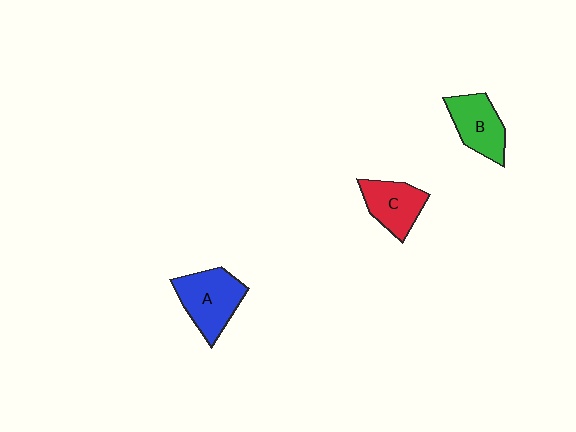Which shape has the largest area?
Shape A (blue).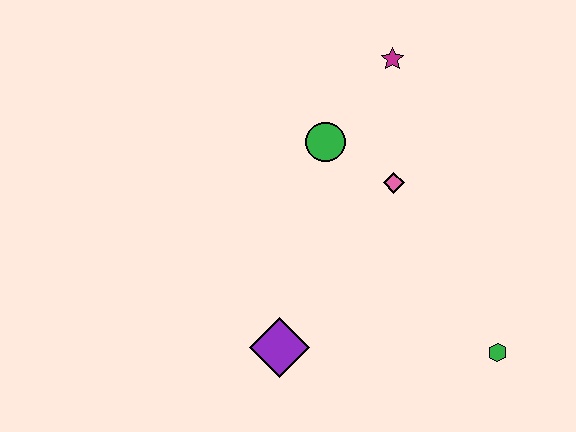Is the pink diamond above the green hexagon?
Yes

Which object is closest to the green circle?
The pink diamond is closest to the green circle.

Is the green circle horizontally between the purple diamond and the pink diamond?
Yes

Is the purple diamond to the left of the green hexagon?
Yes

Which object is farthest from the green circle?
The green hexagon is farthest from the green circle.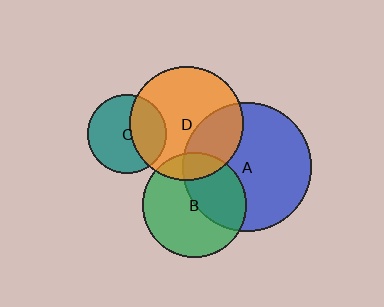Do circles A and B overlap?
Yes.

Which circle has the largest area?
Circle A (blue).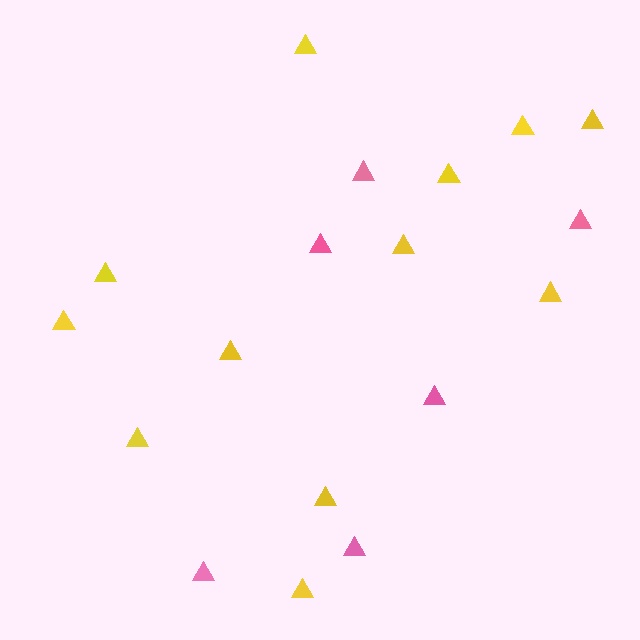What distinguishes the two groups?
There are 2 groups: one group of yellow triangles (12) and one group of pink triangles (6).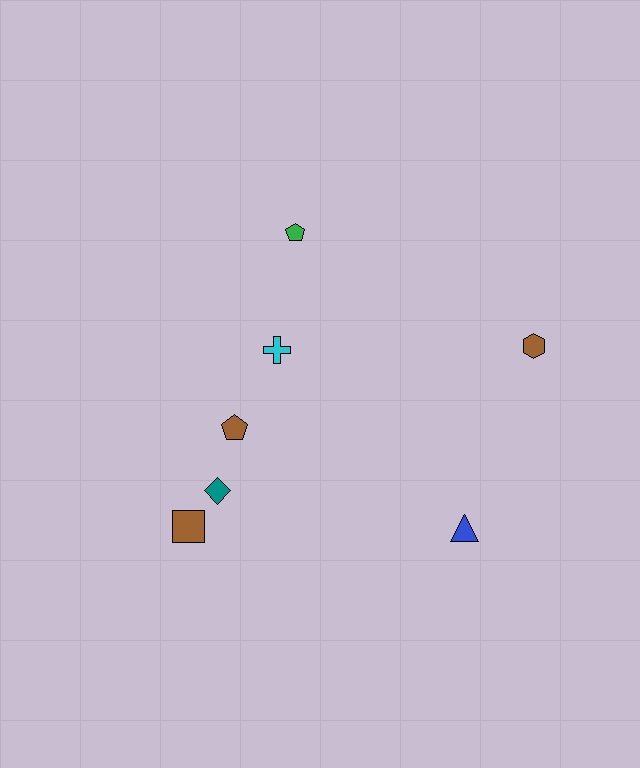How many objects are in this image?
There are 7 objects.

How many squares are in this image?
There is 1 square.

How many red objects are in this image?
There are no red objects.